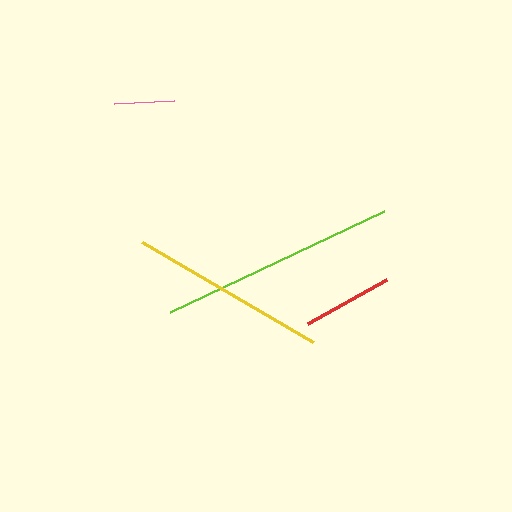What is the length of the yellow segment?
The yellow segment is approximately 197 pixels long.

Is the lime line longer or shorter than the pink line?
The lime line is longer than the pink line.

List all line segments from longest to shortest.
From longest to shortest: lime, yellow, red, pink.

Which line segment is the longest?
The lime line is the longest at approximately 237 pixels.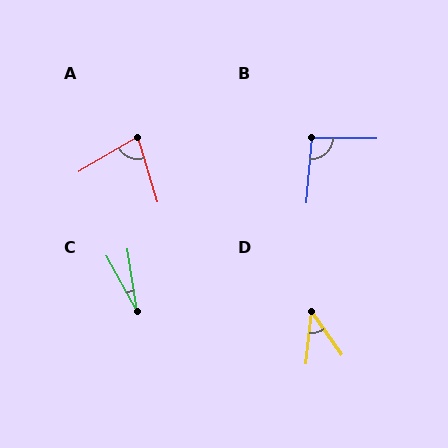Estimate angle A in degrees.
Approximately 76 degrees.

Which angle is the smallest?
C, at approximately 20 degrees.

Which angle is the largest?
B, at approximately 94 degrees.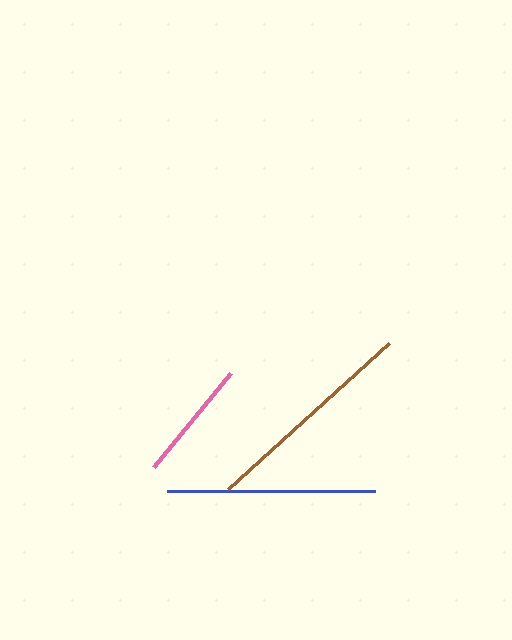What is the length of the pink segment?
The pink segment is approximately 122 pixels long.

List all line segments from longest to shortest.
From longest to shortest: brown, blue, pink.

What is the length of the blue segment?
The blue segment is approximately 208 pixels long.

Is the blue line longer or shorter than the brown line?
The brown line is longer than the blue line.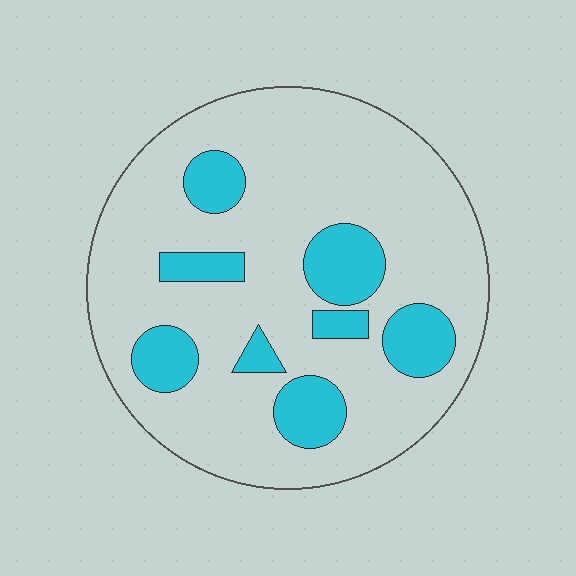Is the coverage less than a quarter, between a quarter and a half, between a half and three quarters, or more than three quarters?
Less than a quarter.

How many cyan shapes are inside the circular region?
8.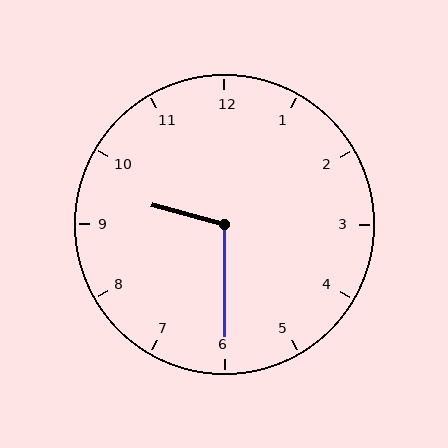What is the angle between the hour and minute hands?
Approximately 105 degrees.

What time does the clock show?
9:30.